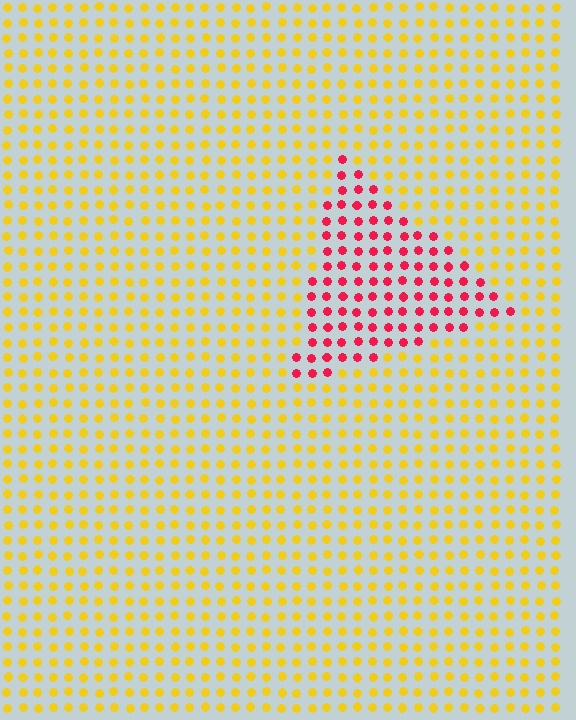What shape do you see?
I see a triangle.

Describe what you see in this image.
The image is filled with small yellow elements in a uniform arrangement. A triangle-shaped region is visible where the elements are tinted to a slightly different hue, forming a subtle color boundary.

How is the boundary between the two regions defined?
The boundary is defined purely by a slight shift in hue (about 65 degrees). Spacing, size, and orientation are identical on both sides.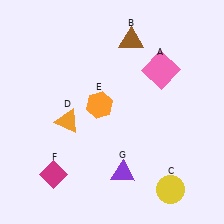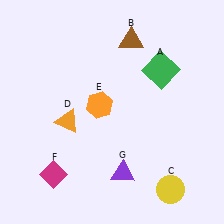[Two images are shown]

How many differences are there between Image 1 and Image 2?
There is 1 difference between the two images.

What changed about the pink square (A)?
In Image 1, A is pink. In Image 2, it changed to green.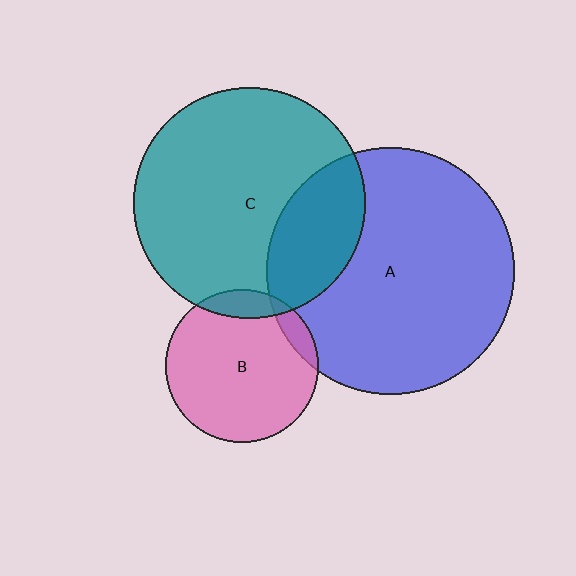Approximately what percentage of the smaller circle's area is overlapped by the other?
Approximately 10%.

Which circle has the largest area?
Circle A (blue).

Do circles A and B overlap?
Yes.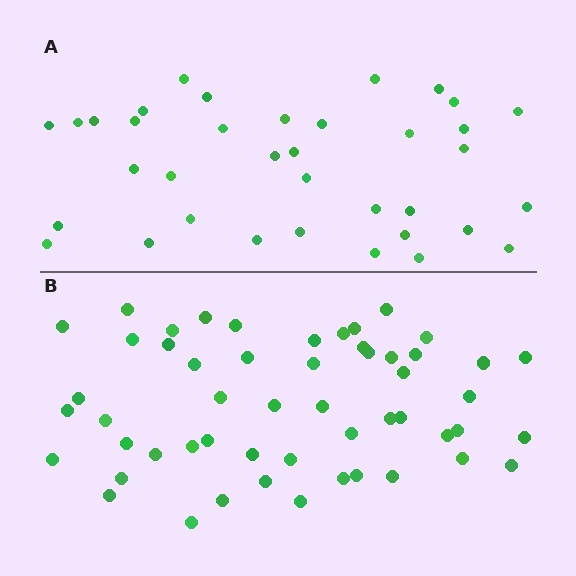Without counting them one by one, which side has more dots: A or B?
Region B (the bottom region) has more dots.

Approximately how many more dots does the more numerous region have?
Region B has approximately 15 more dots than region A.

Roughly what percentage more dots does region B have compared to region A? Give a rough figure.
About 45% more.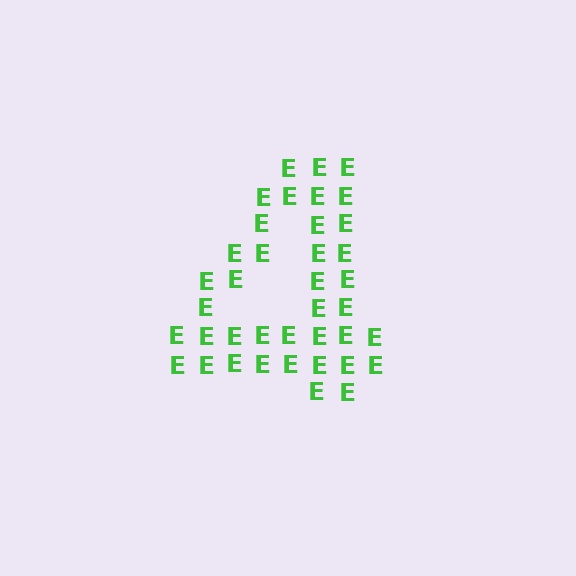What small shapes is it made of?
It is made of small letter E's.